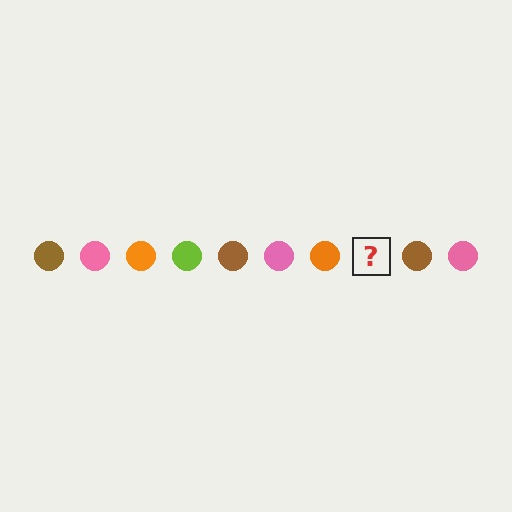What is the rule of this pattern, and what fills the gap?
The rule is that the pattern cycles through brown, pink, orange, lime circles. The gap should be filled with a lime circle.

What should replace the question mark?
The question mark should be replaced with a lime circle.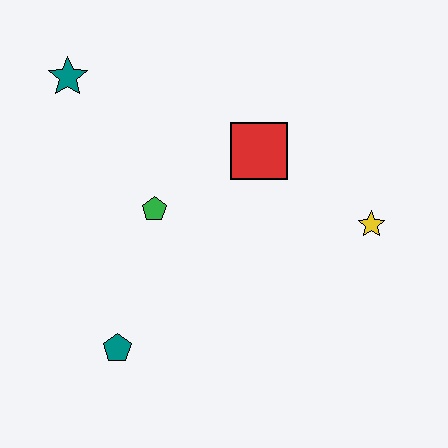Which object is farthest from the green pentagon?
The yellow star is farthest from the green pentagon.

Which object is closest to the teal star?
The green pentagon is closest to the teal star.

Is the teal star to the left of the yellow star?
Yes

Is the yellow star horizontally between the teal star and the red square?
No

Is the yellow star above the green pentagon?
No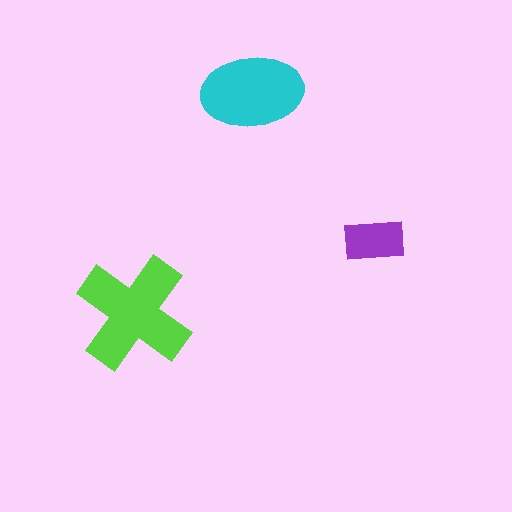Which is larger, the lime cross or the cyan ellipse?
The lime cross.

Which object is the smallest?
The purple rectangle.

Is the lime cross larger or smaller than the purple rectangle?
Larger.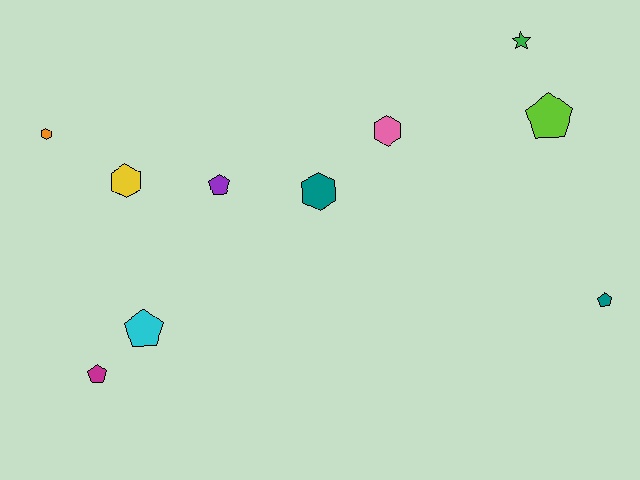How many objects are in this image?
There are 10 objects.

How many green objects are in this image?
There is 1 green object.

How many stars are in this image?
There is 1 star.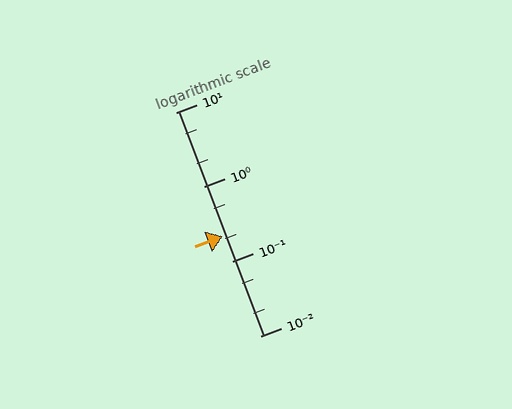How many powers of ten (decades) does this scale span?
The scale spans 3 decades, from 0.01 to 10.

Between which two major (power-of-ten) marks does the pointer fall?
The pointer is between 0.1 and 1.